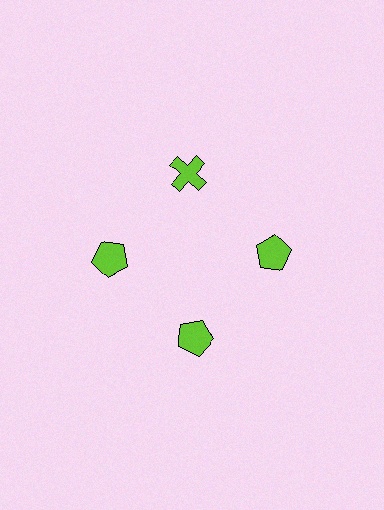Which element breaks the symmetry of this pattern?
The lime cross at roughly the 12 o'clock position breaks the symmetry. All other shapes are lime pentagons.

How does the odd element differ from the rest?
It has a different shape: cross instead of pentagon.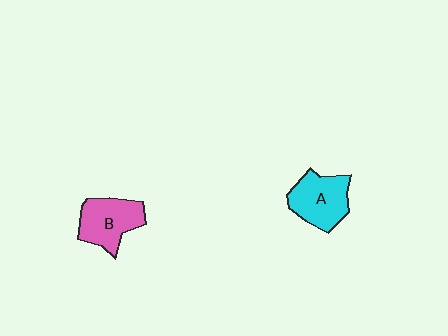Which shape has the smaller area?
Shape B (pink).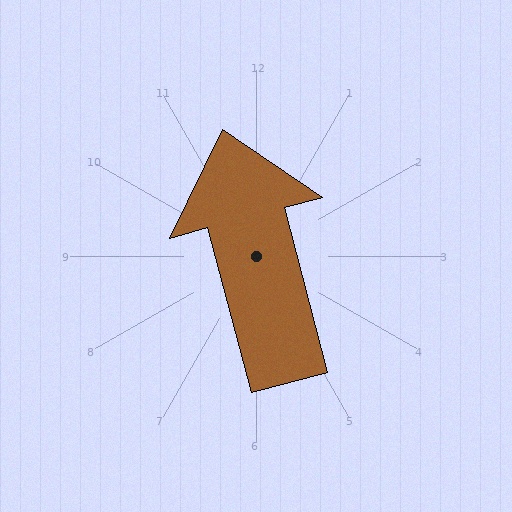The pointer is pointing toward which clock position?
Roughly 12 o'clock.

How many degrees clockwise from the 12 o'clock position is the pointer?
Approximately 345 degrees.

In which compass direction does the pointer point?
North.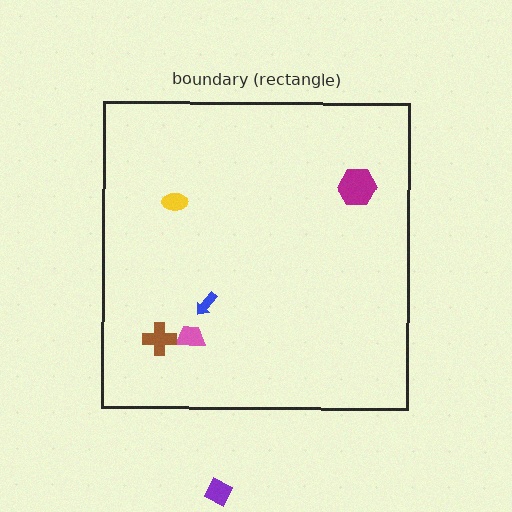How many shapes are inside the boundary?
5 inside, 1 outside.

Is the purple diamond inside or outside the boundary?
Outside.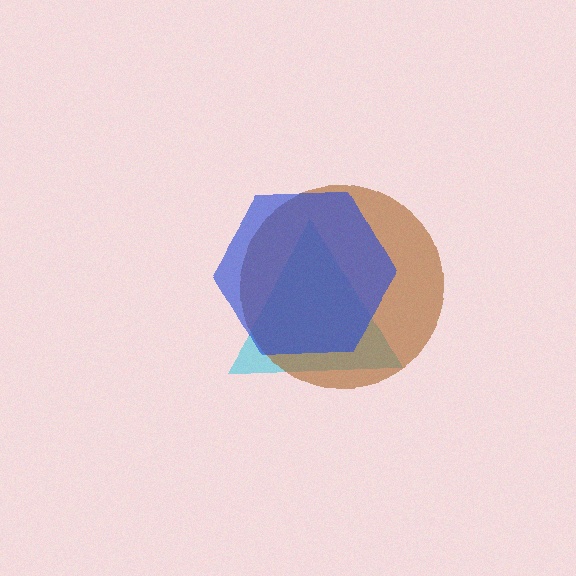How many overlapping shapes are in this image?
There are 3 overlapping shapes in the image.